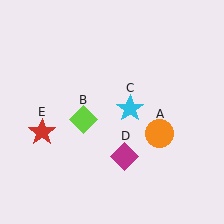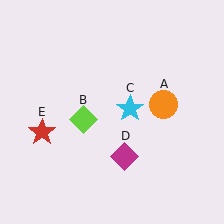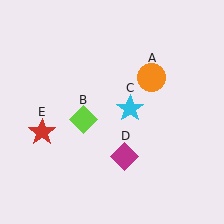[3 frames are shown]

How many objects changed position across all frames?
1 object changed position: orange circle (object A).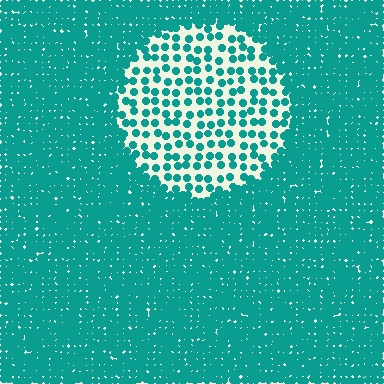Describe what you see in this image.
The image contains small teal elements arranged at two different densities. A circle-shaped region is visible where the elements are less densely packed than the surrounding area.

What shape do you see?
I see a circle.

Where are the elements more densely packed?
The elements are more densely packed outside the circle boundary.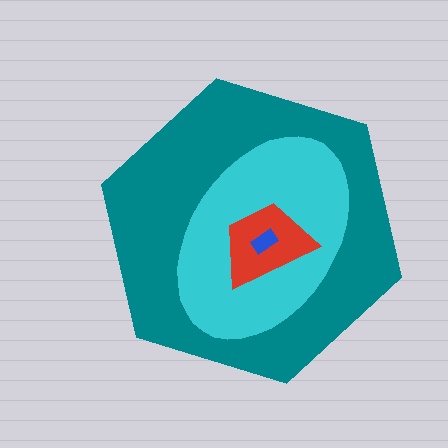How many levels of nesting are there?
4.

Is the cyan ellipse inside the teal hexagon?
Yes.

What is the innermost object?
The blue rectangle.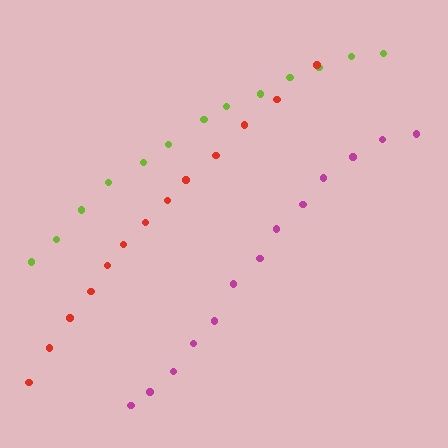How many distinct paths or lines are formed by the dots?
There are 3 distinct paths.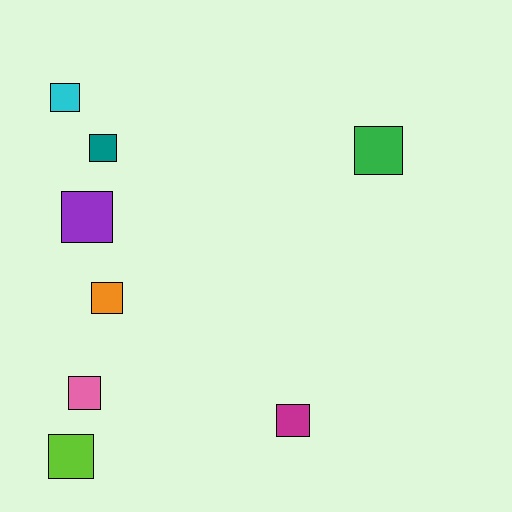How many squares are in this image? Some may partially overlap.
There are 8 squares.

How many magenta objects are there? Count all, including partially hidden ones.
There is 1 magenta object.